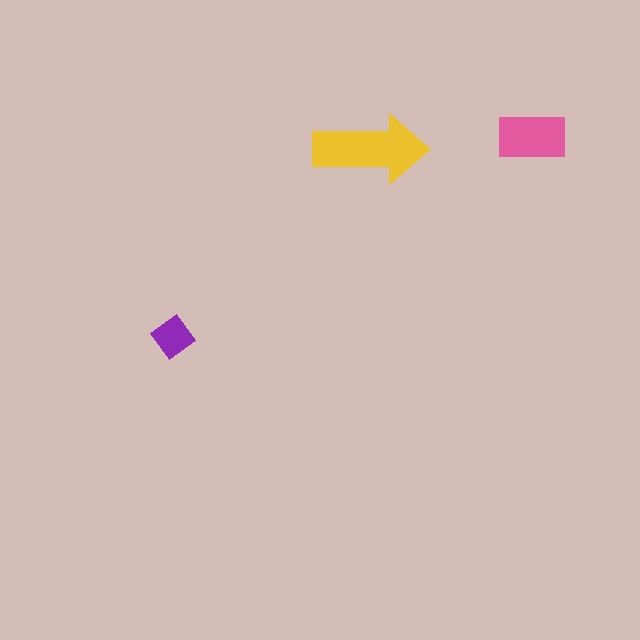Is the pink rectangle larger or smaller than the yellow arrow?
Smaller.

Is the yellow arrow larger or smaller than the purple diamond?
Larger.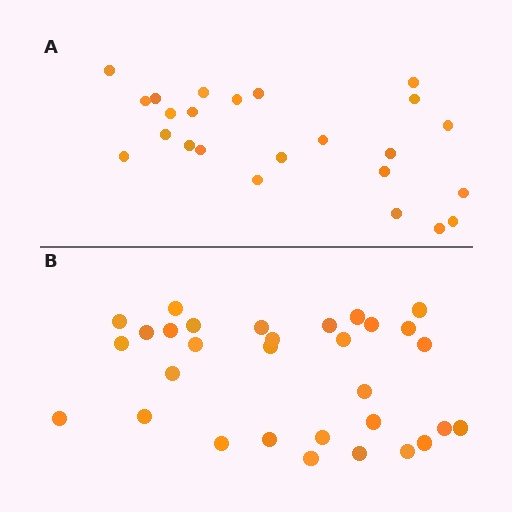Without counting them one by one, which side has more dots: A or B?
Region B (the bottom region) has more dots.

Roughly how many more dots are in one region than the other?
Region B has roughly 8 or so more dots than region A.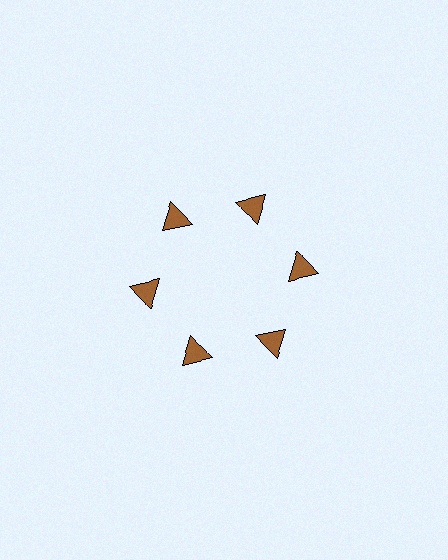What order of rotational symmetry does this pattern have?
This pattern has 6-fold rotational symmetry.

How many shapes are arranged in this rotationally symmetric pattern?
There are 6 shapes, arranged in 6 groups of 1.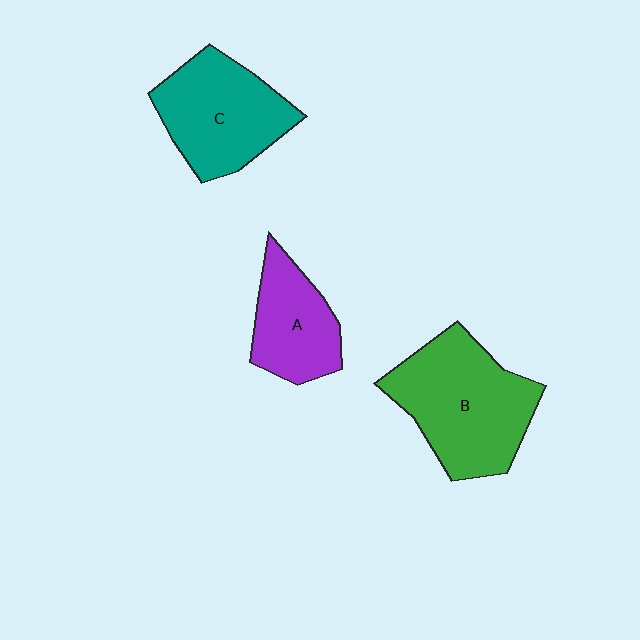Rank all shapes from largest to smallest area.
From largest to smallest: B (green), C (teal), A (purple).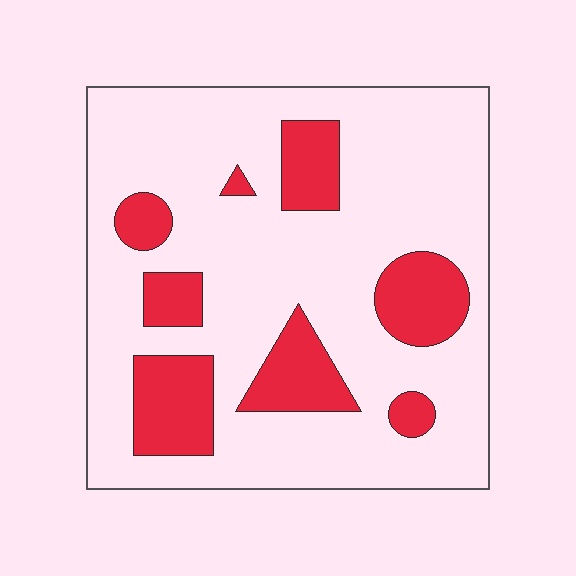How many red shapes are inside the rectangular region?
8.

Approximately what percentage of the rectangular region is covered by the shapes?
Approximately 20%.